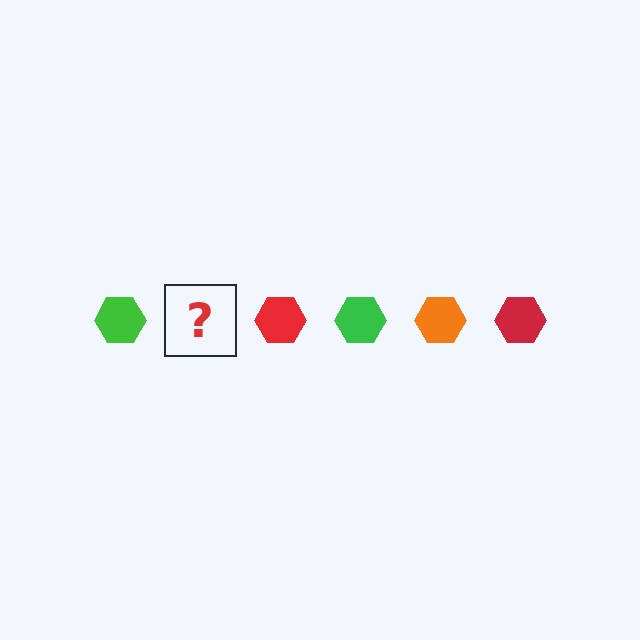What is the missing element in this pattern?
The missing element is an orange hexagon.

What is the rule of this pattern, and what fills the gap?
The rule is that the pattern cycles through green, orange, red hexagons. The gap should be filled with an orange hexagon.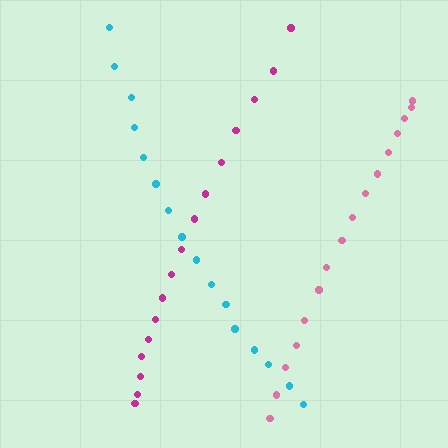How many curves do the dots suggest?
There are 3 distinct paths.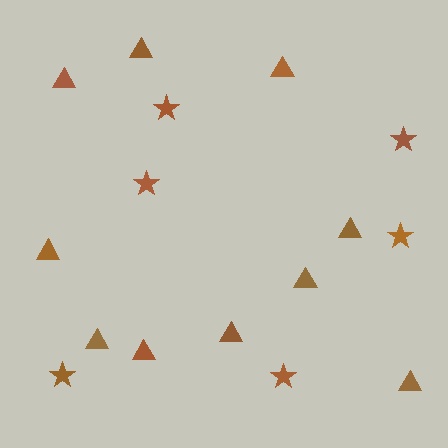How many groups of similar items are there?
There are 2 groups: one group of stars (6) and one group of triangles (10).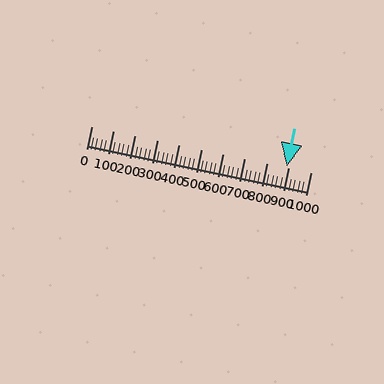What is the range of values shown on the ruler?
The ruler shows values from 0 to 1000.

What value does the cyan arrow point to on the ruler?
The cyan arrow points to approximately 891.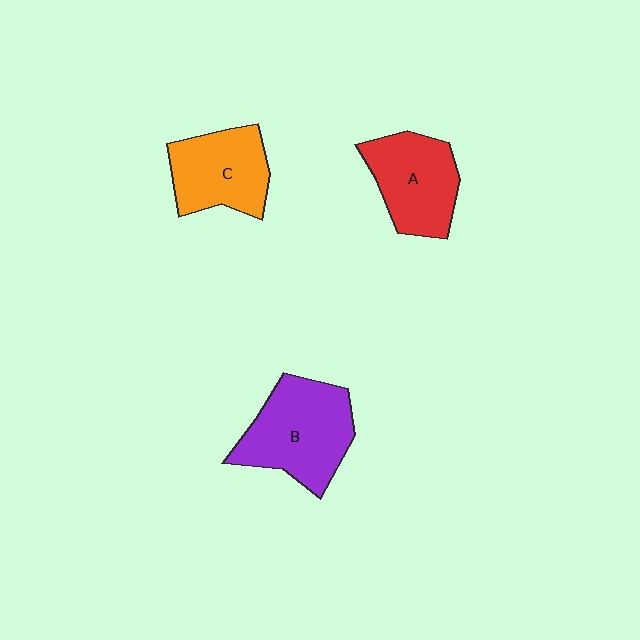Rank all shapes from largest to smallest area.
From largest to smallest: B (purple), A (red), C (orange).